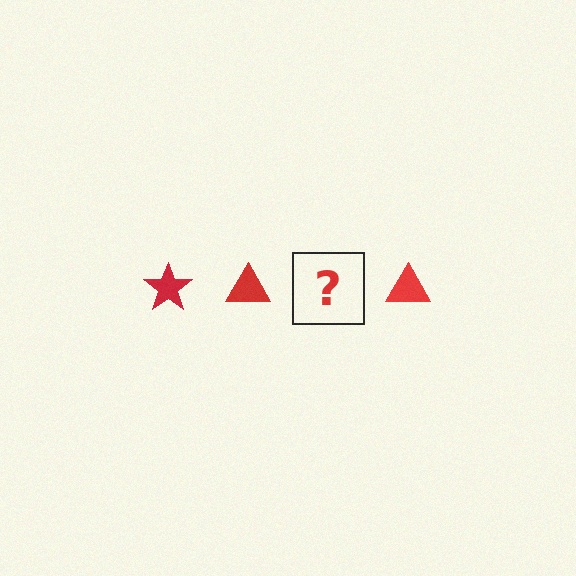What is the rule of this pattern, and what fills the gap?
The rule is that the pattern cycles through star, triangle shapes in red. The gap should be filled with a red star.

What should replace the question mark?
The question mark should be replaced with a red star.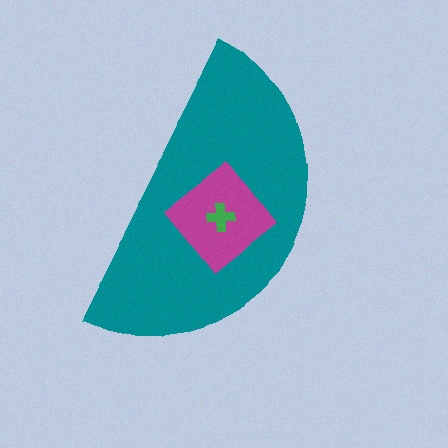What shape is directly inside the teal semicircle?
The magenta diamond.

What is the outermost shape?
The teal semicircle.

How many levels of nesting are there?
3.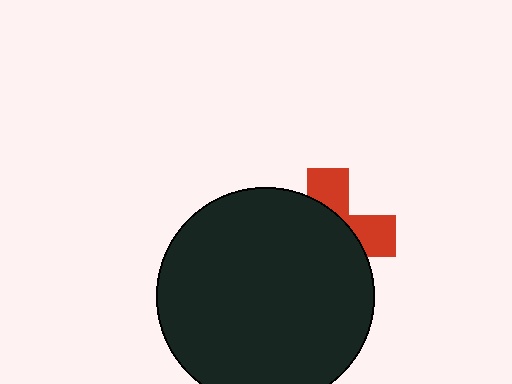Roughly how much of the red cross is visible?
A small part of it is visible (roughly 34%).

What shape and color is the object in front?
The object in front is a black circle.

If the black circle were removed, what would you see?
You would see the complete red cross.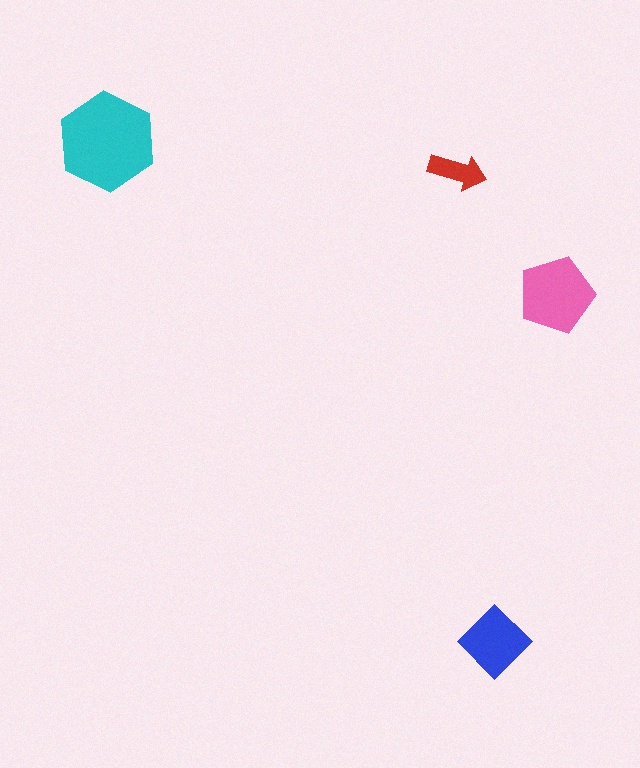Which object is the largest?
The cyan hexagon.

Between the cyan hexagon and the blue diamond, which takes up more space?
The cyan hexagon.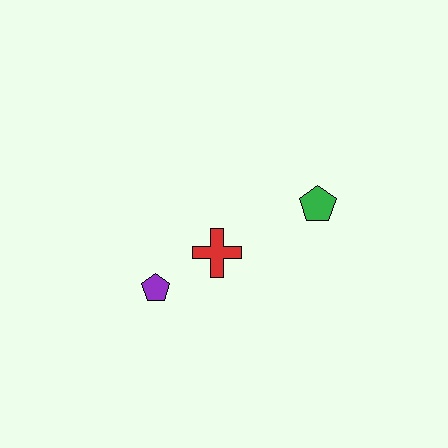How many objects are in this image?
There are 3 objects.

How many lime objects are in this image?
There are no lime objects.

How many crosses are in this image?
There is 1 cross.